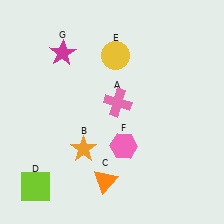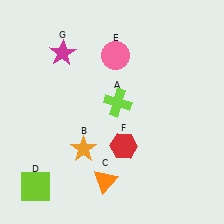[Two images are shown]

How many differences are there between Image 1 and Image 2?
There are 3 differences between the two images.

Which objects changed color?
A changed from pink to lime. E changed from yellow to pink. F changed from pink to red.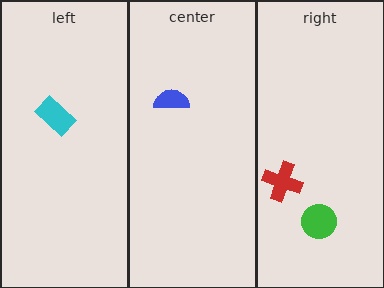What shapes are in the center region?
The blue semicircle.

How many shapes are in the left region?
1.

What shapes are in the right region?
The red cross, the green circle.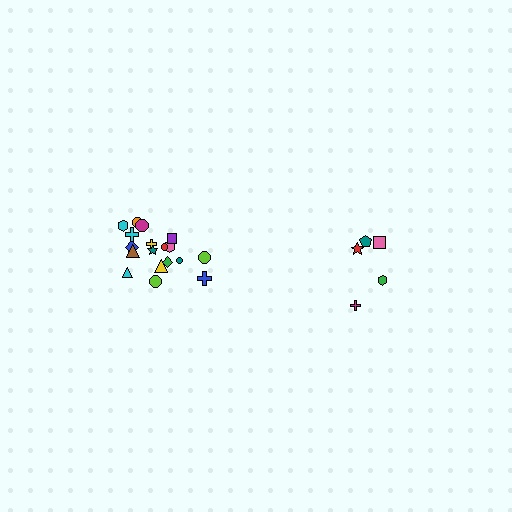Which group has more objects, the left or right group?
The left group.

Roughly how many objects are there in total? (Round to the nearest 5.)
Roughly 25 objects in total.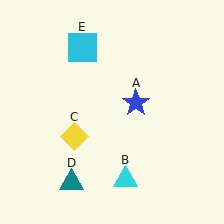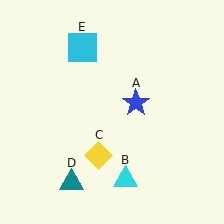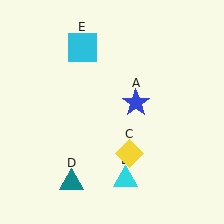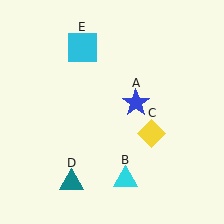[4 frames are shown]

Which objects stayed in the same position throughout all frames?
Blue star (object A) and cyan triangle (object B) and teal triangle (object D) and cyan square (object E) remained stationary.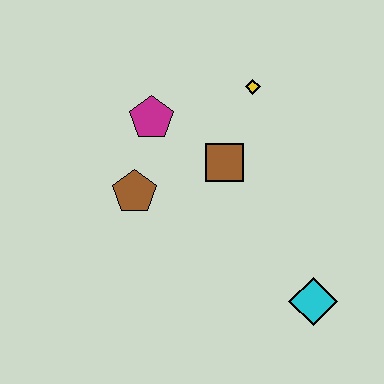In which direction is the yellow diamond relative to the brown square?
The yellow diamond is above the brown square.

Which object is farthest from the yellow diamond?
The cyan diamond is farthest from the yellow diamond.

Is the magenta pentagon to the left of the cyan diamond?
Yes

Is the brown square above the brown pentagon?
Yes